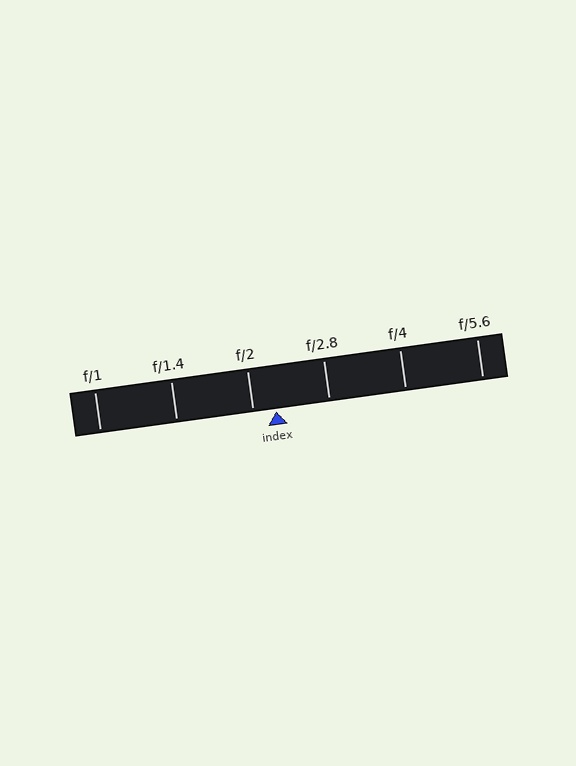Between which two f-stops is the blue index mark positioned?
The index mark is between f/2 and f/2.8.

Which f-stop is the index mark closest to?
The index mark is closest to f/2.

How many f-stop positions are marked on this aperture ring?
There are 6 f-stop positions marked.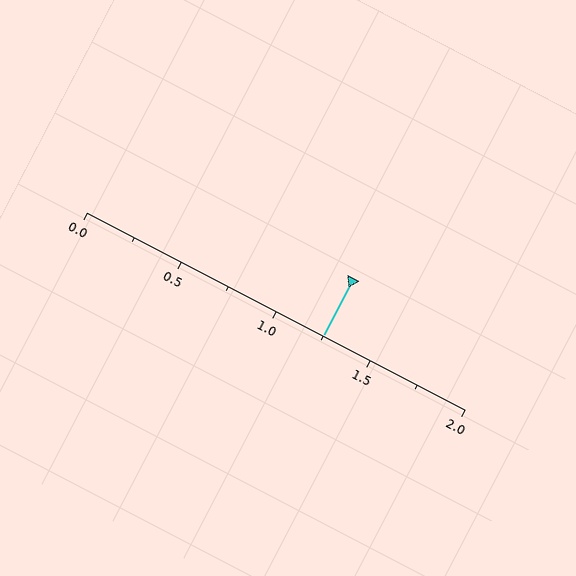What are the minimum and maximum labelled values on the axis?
The axis runs from 0.0 to 2.0.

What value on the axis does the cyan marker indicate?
The marker indicates approximately 1.25.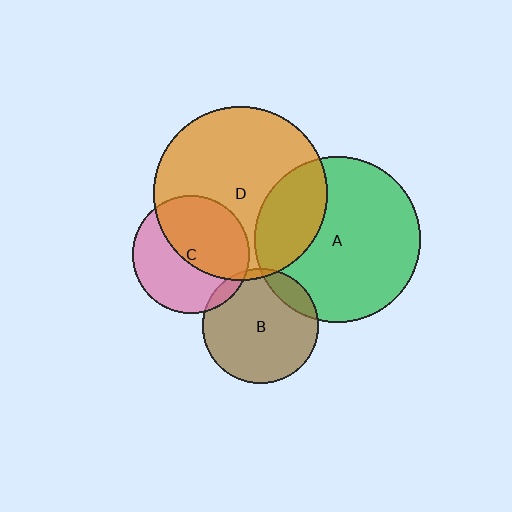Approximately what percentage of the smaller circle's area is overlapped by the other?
Approximately 5%.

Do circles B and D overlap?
Yes.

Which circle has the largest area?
Circle D (orange).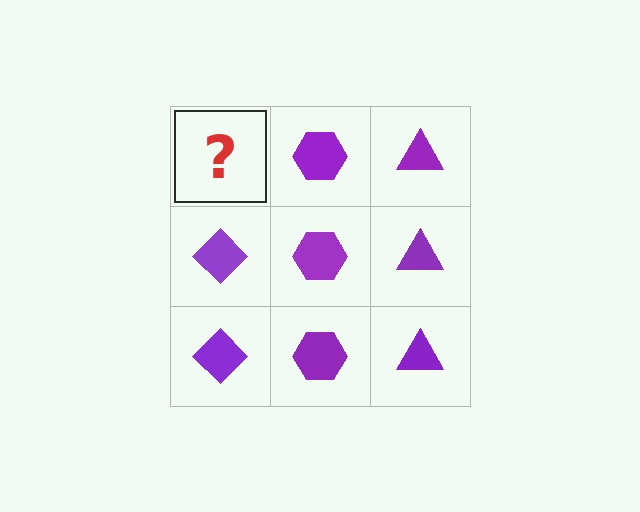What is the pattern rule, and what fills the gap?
The rule is that each column has a consistent shape. The gap should be filled with a purple diamond.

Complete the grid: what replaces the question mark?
The question mark should be replaced with a purple diamond.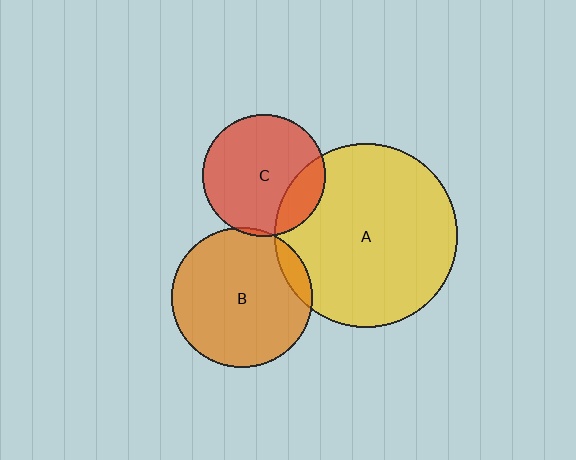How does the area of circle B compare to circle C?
Approximately 1.3 times.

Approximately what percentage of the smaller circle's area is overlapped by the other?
Approximately 20%.